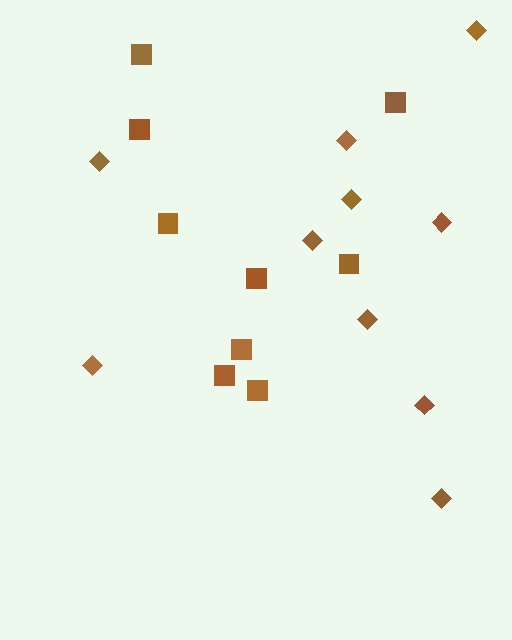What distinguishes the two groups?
There are 2 groups: one group of diamonds (10) and one group of squares (9).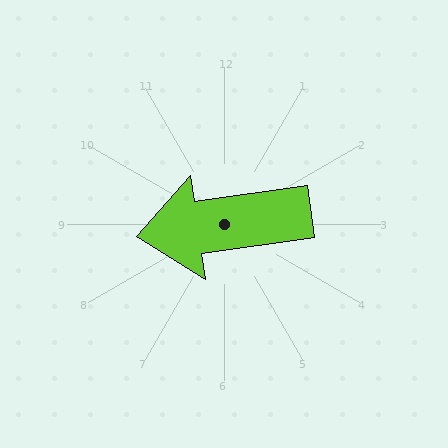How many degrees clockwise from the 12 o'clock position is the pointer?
Approximately 262 degrees.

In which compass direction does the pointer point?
West.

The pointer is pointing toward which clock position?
Roughly 9 o'clock.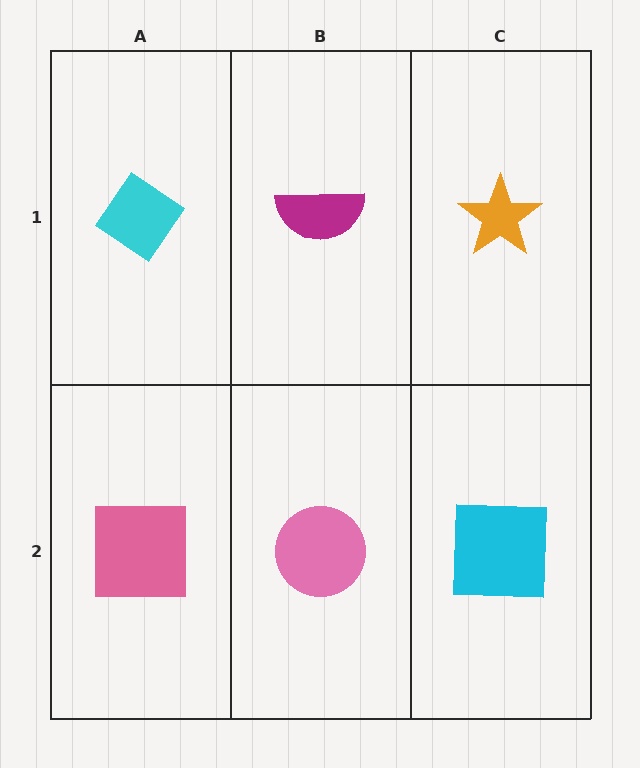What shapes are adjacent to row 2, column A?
A cyan diamond (row 1, column A), a pink circle (row 2, column B).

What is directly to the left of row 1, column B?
A cyan diamond.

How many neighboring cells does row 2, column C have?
2.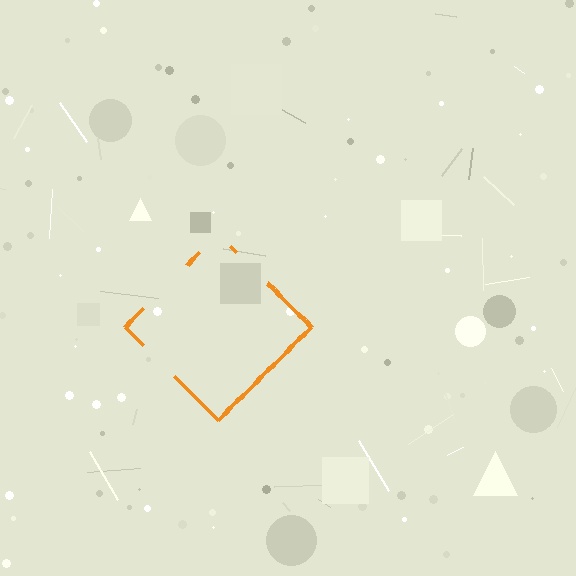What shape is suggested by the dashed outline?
The dashed outline suggests a diamond.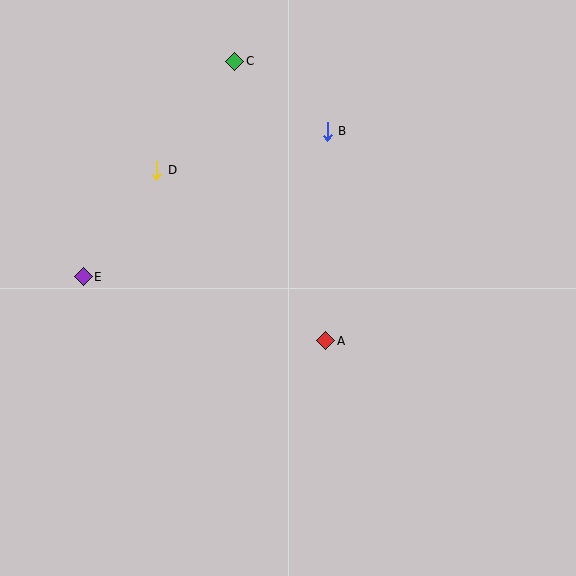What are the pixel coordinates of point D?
Point D is at (157, 170).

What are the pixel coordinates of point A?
Point A is at (326, 341).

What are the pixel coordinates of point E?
Point E is at (83, 277).